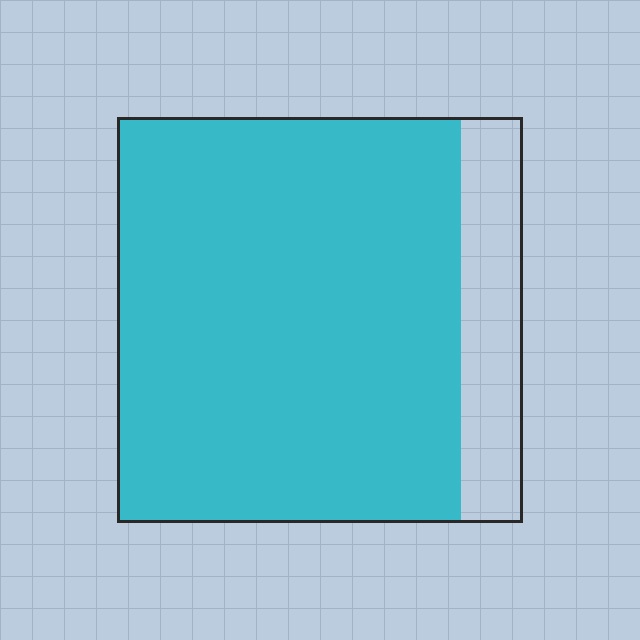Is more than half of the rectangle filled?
Yes.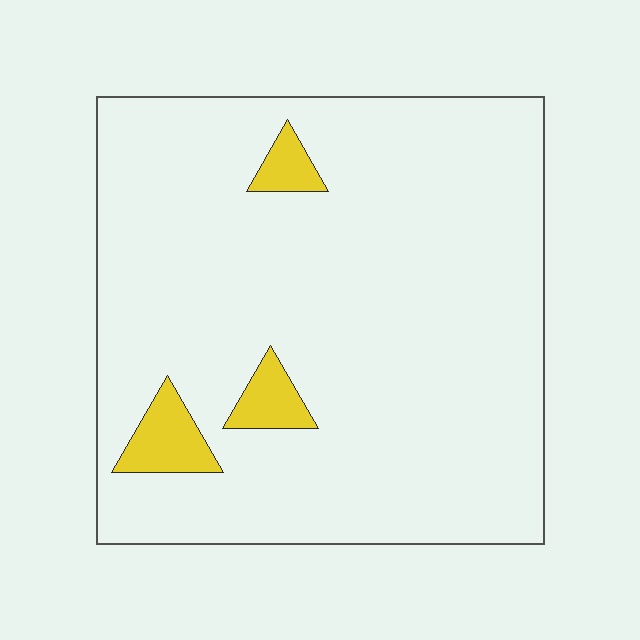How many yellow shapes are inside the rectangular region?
3.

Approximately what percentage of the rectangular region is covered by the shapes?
Approximately 5%.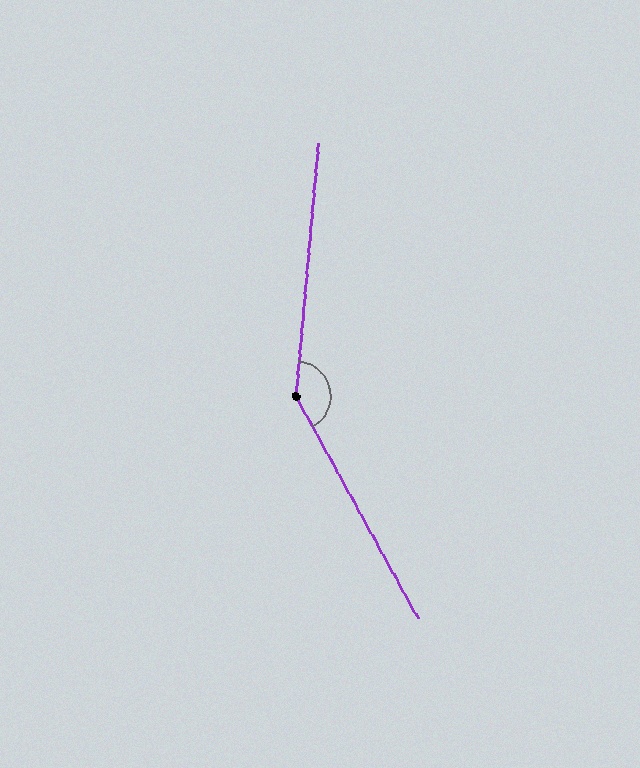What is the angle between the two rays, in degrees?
Approximately 146 degrees.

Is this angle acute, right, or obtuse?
It is obtuse.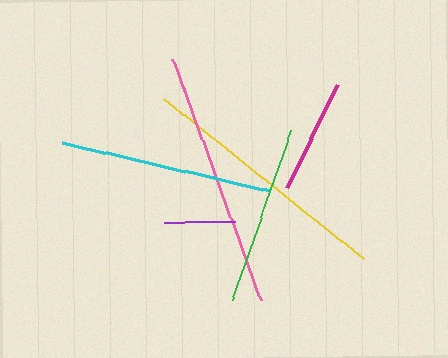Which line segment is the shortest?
The purple line is the shortest at approximately 71 pixels.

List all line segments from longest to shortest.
From longest to shortest: yellow, pink, cyan, green, magenta, purple.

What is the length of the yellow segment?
The yellow segment is approximately 257 pixels long.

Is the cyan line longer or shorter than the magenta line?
The cyan line is longer than the magenta line.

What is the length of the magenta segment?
The magenta segment is approximately 116 pixels long.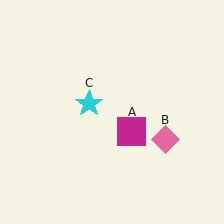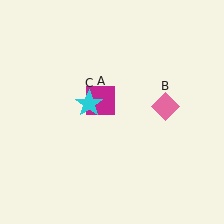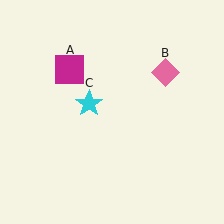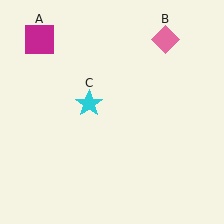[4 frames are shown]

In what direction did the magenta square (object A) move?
The magenta square (object A) moved up and to the left.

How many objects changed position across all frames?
2 objects changed position: magenta square (object A), pink diamond (object B).